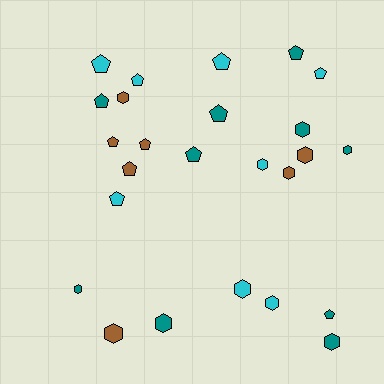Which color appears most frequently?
Teal, with 10 objects.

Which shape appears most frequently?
Pentagon, with 13 objects.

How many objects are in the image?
There are 25 objects.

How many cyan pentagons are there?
There are 5 cyan pentagons.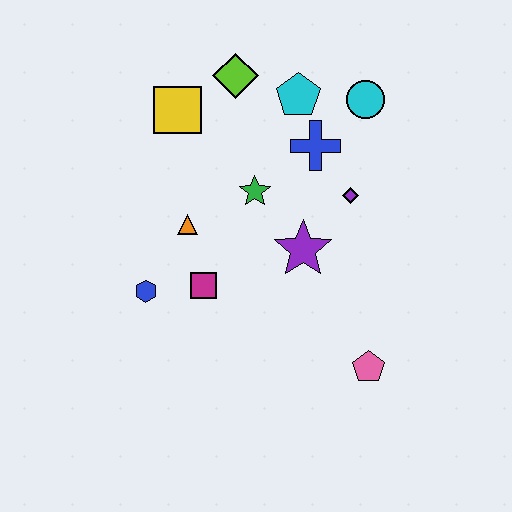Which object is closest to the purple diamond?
The blue cross is closest to the purple diamond.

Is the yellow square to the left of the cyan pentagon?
Yes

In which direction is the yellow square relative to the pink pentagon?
The yellow square is above the pink pentagon.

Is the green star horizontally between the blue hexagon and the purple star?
Yes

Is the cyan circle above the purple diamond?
Yes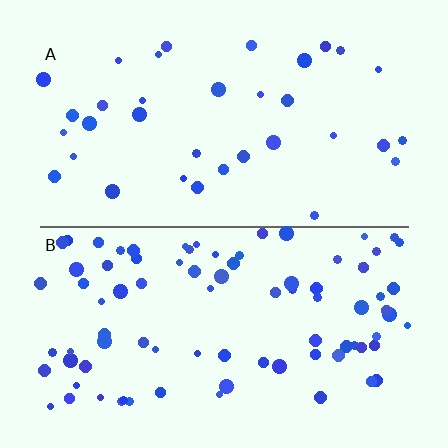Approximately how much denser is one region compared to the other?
Approximately 2.4× — region B over region A.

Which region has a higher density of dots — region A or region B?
B (the bottom).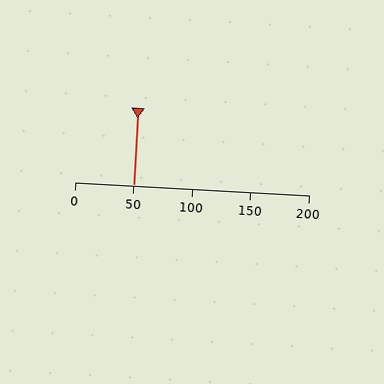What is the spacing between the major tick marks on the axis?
The major ticks are spaced 50 apart.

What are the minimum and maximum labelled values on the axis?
The axis runs from 0 to 200.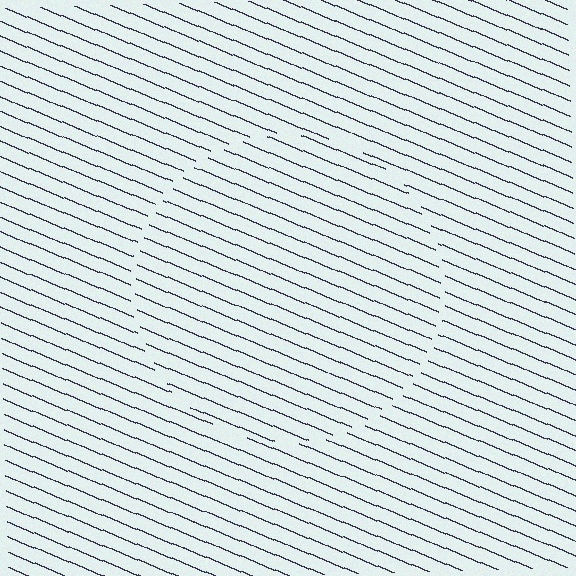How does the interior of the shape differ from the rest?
The interior of the shape contains the same grating, shifted by half a period — the contour is defined by the phase discontinuity where line-ends from the inner and outer gratings abut.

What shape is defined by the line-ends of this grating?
An illusory circle. The interior of the shape contains the same grating, shifted by half a period — the contour is defined by the phase discontinuity where line-ends from the inner and outer gratings abut.